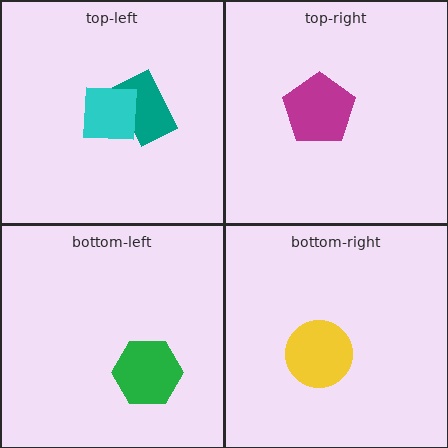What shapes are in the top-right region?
The magenta pentagon.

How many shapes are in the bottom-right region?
1.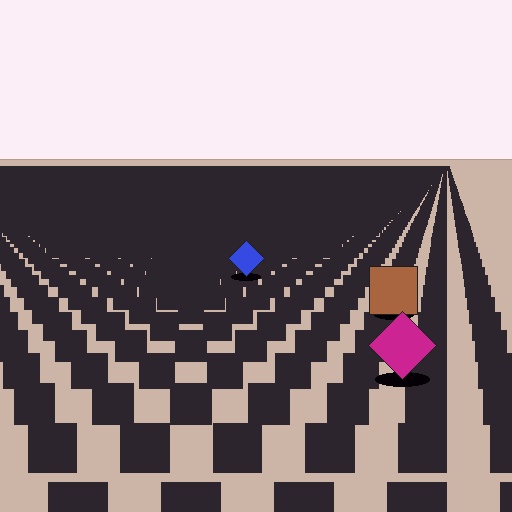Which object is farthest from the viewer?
The blue diamond is farthest from the viewer. It appears smaller and the ground texture around it is denser.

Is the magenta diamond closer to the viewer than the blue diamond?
Yes. The magenta diamond is closer — you can tell from the texture gradient: the ground texture is coarser near it.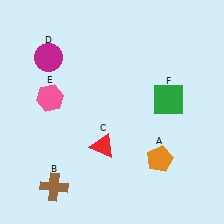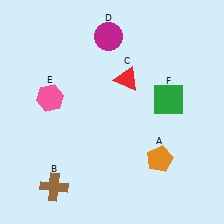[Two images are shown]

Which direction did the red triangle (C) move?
The red triangle (C) moved up.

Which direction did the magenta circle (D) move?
The magenta circle (D) moved right.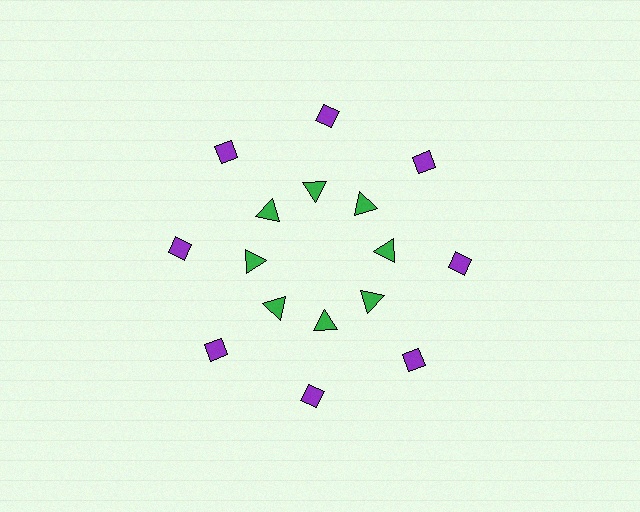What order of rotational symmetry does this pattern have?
This pattern has 8-fold rotational symmetry.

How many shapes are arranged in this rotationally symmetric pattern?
There are 16 shapes, arranged in 8 groups of 2.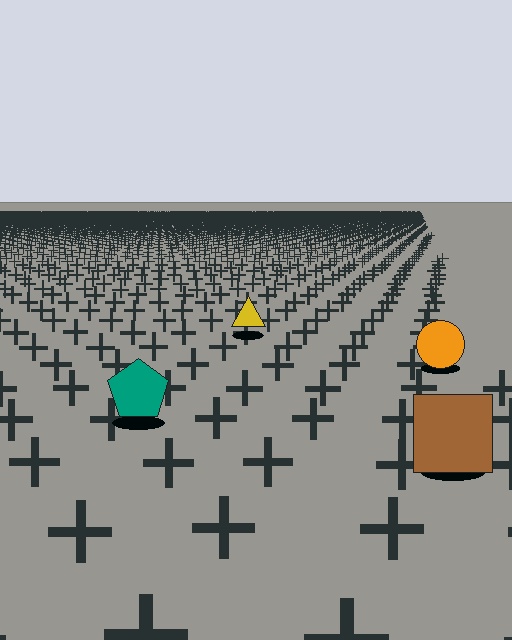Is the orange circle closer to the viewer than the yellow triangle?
Yes. The orange circle is closer — you can tell from the texture gradient: the ground texture is coarser near it.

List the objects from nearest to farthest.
From nearest to farthest: the brown square, the teal pentagon, the orange circle, the yellow triangle.